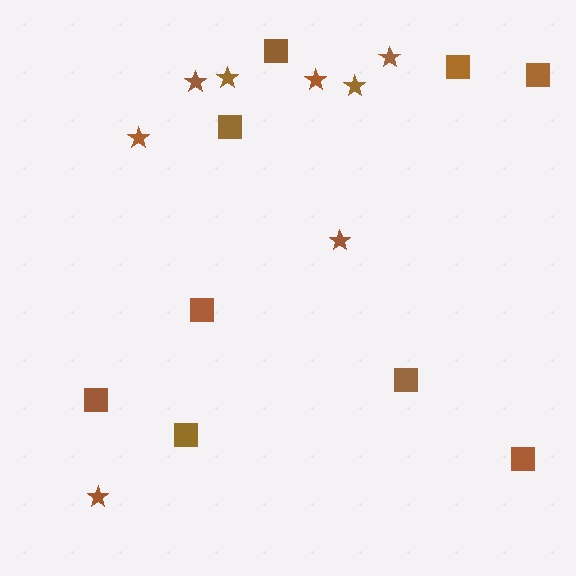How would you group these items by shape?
There are 2 groups: one group of stars (8) and one group of squares (9).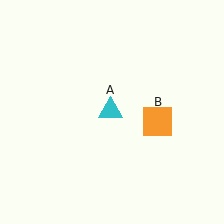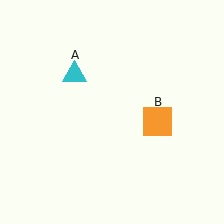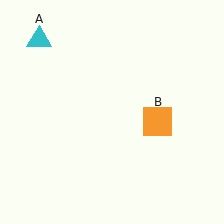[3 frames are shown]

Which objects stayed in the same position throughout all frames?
Orange square (object B) remained stationary.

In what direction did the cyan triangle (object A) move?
The cyan triangle (object A) moved up and to the left.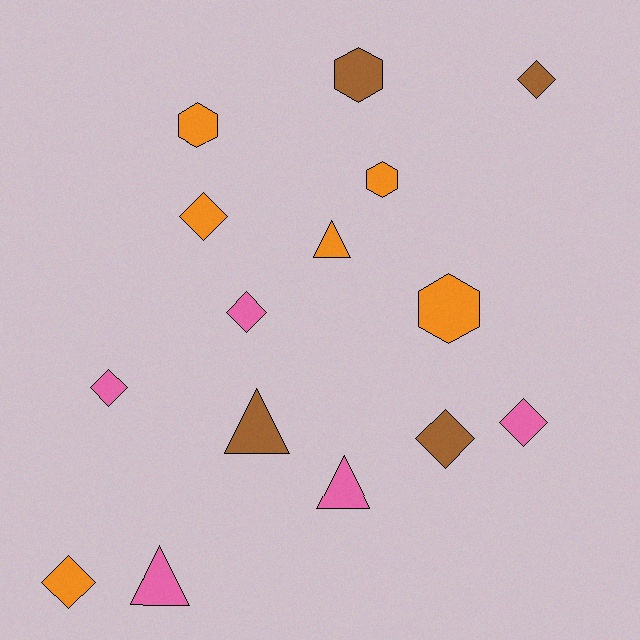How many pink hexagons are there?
There are no pink hexagons.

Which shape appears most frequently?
Diamond, with 7 objects.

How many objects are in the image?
There are 15 objects.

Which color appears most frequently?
Orange, with 6 objects.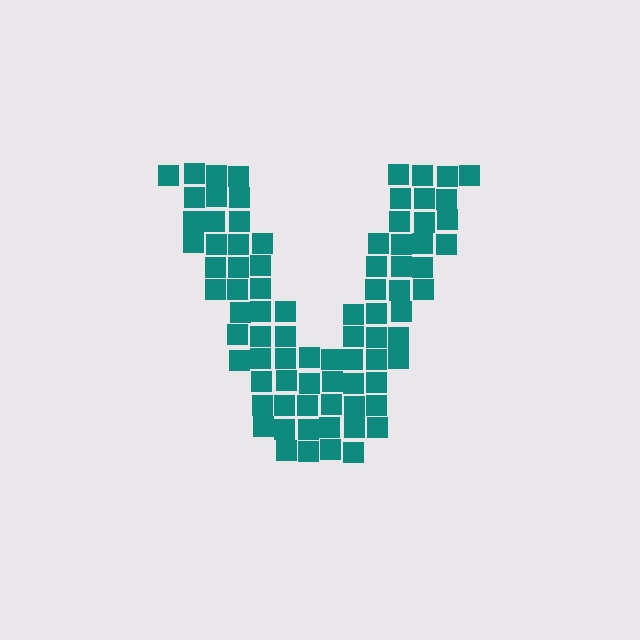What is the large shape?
The large shape is the letter V.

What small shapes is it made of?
It is made of small squares.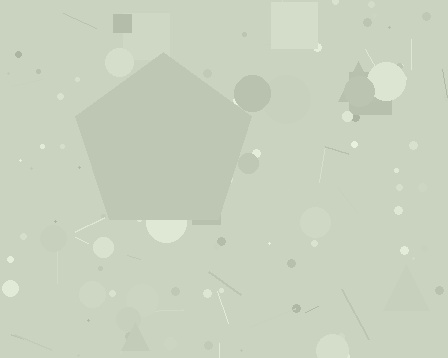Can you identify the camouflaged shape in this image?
The camouflaged shape is a pentagon.